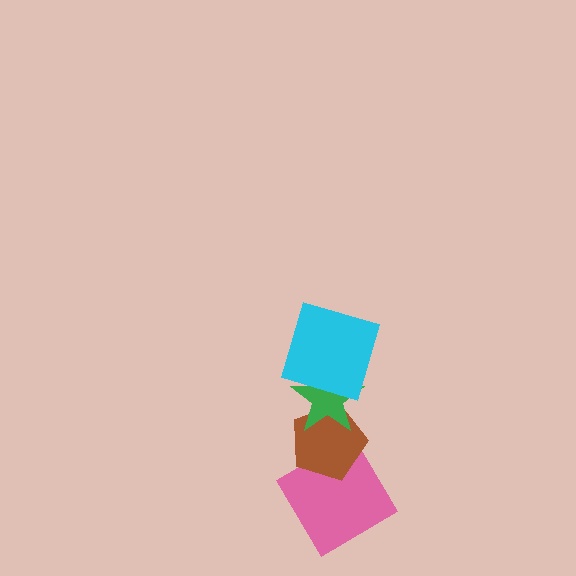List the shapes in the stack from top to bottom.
From top to bottom: the cyan square, the green star, the brown pentagon, the pink diamond.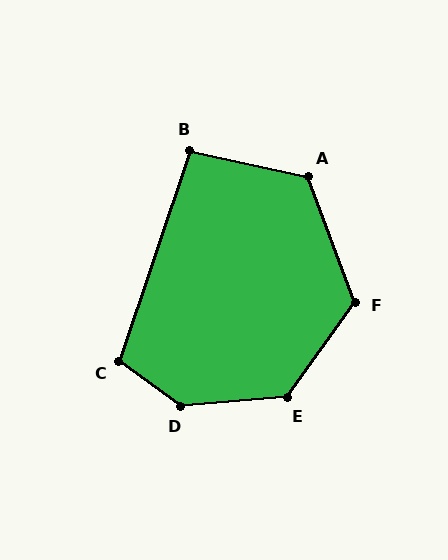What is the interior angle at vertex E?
Approximately 130 degrees (obtuse).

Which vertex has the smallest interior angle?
B, at approximately 97 degrees.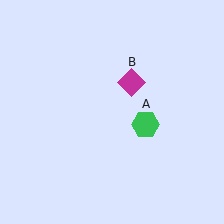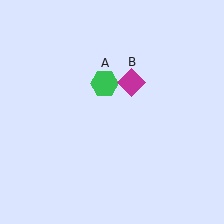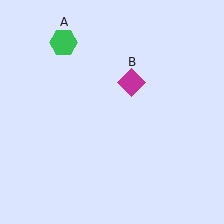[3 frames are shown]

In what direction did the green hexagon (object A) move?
The green hexagon (object A) moved up and to the left.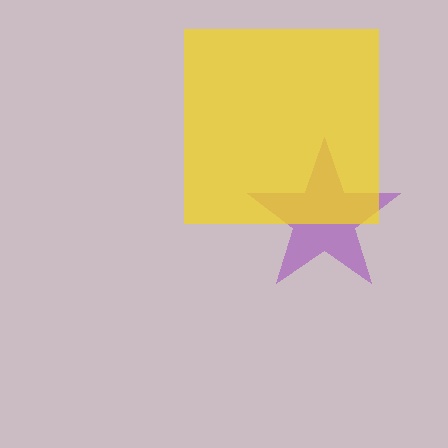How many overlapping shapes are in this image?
There are 2 overlapping shapes in the image.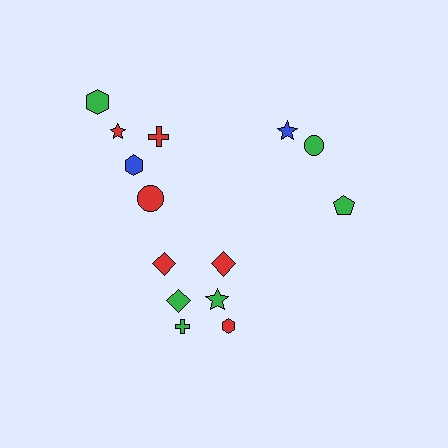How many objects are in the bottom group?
There are 6 objects.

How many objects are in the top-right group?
There are 3 objects.